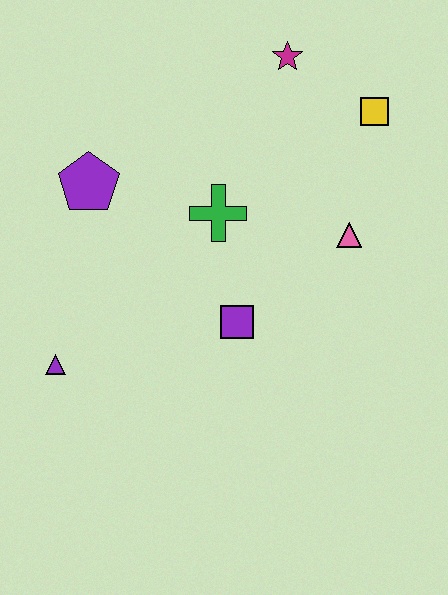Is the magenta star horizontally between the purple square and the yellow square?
Yes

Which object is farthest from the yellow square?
The purple triangle is farthest from the yellow square.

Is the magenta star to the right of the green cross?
Yes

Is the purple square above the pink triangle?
No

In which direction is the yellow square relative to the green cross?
The yellow square is to the right of the green cross.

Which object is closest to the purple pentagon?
The green cross is closest to the purple pentagon.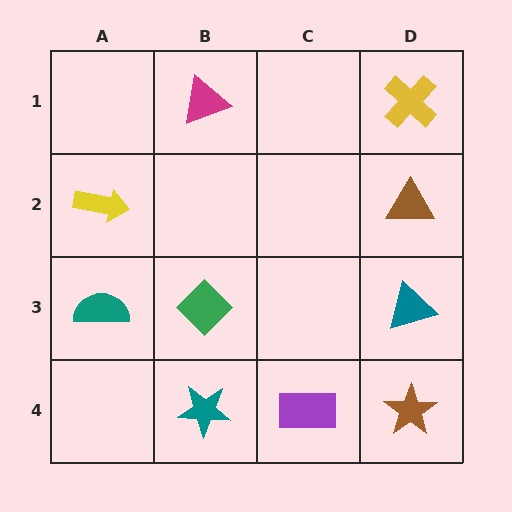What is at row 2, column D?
A brown triangle.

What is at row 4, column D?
A brown star.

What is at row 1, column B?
A magenta triangle.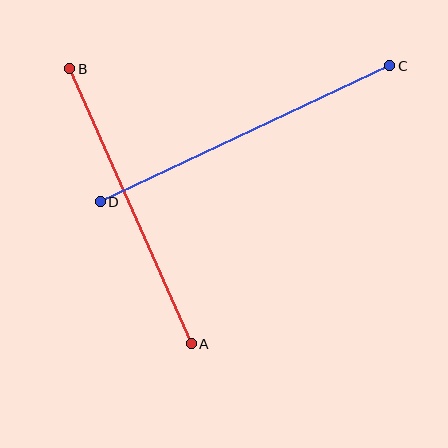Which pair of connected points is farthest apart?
Points C and D are farthest apart.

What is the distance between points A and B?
The distance is approximately 300 pixels.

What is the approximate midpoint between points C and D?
The midpoint is at approximately (245, 134) pixels.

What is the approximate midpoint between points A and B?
The midpoint is at approximately (130, 206) pixels.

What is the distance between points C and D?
The distance is approximately 320 pixels.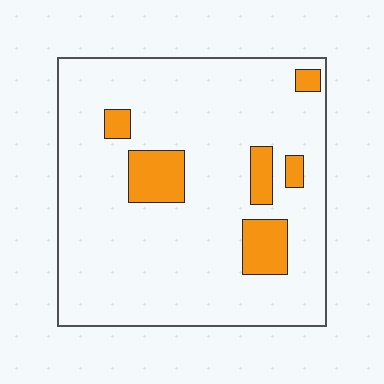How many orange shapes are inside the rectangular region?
6.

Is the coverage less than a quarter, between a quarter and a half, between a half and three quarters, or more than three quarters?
Less than a quarter.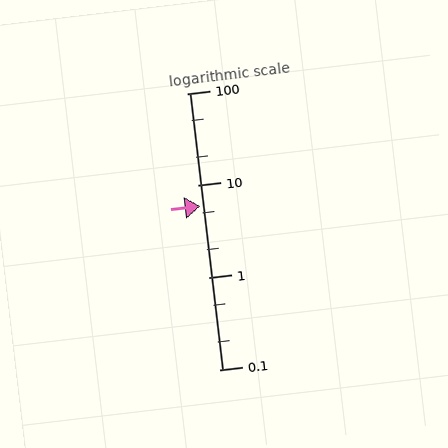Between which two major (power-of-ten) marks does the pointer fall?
The pointer is between 1 and 10.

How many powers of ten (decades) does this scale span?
The scale spans 3 decades, from 0.1 to 100.